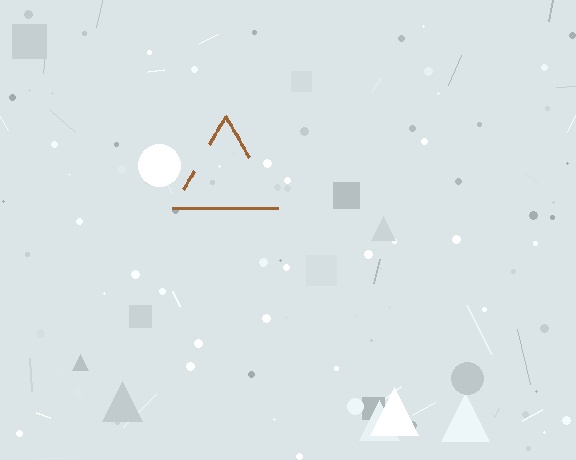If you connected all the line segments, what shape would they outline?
They would outline a triangle.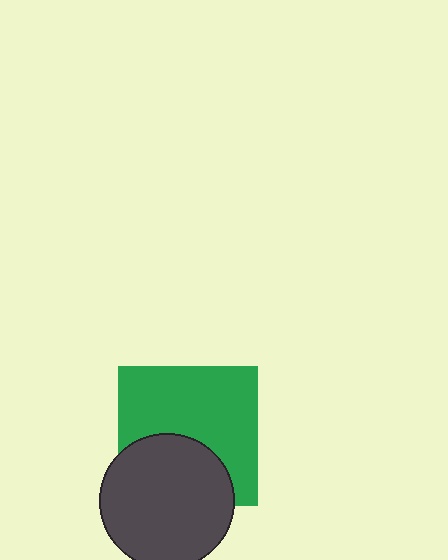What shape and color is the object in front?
The object in front is a dark gray circle.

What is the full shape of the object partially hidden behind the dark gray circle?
The partially hidden object is a green square.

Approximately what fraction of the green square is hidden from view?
Roughly 37% of the green square is hidden behind the dark gray circle.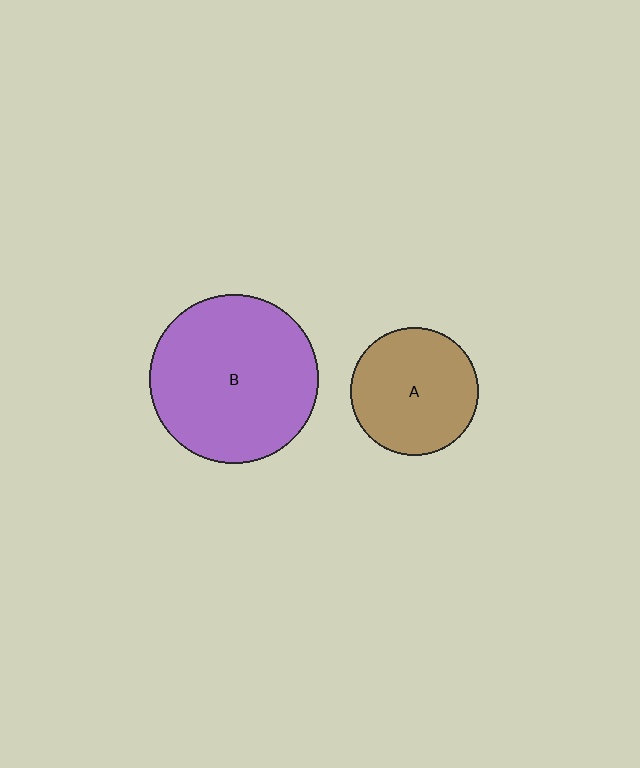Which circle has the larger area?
Circle B (purple).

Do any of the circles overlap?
No, none of the circles overlap.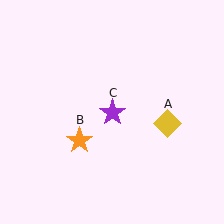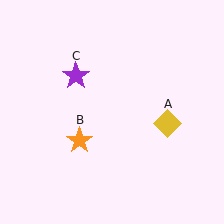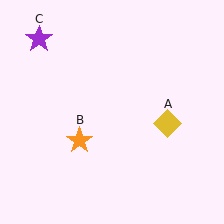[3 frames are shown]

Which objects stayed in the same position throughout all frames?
Yellow diamond (object A) and orange star (object B) remained stationary.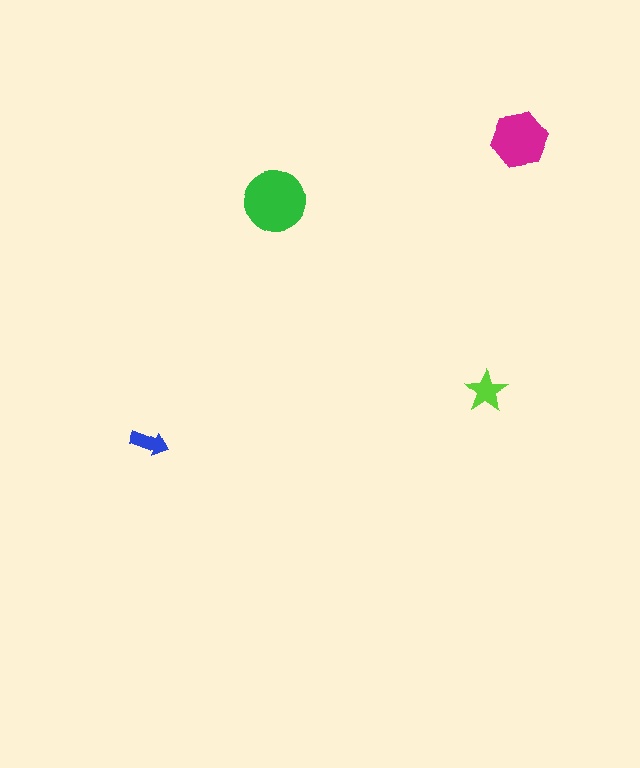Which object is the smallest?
The blue arrow.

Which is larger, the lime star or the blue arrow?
The lime star.